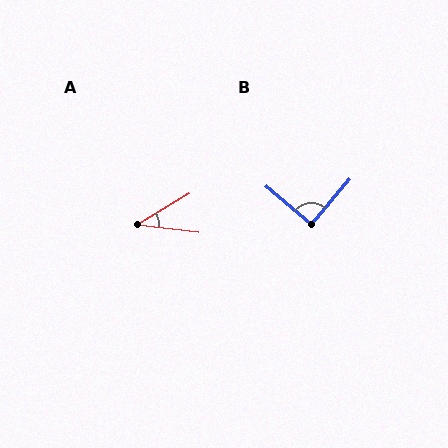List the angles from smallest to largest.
A (38°), B (90°).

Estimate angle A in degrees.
Approximately 38 degrees.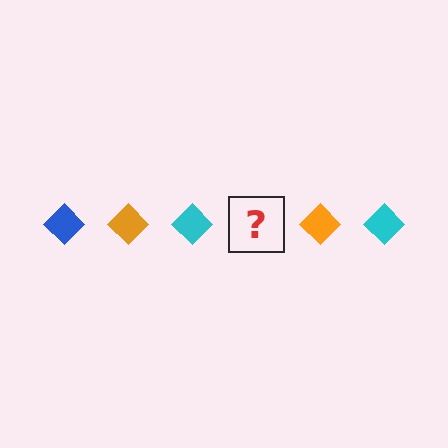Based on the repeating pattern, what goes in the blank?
The blank should be a blue diamond.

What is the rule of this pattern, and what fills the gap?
The rule is that the pattern cycles through blue, orange, cyan diamonds. The gap should be filled with a blue diamond.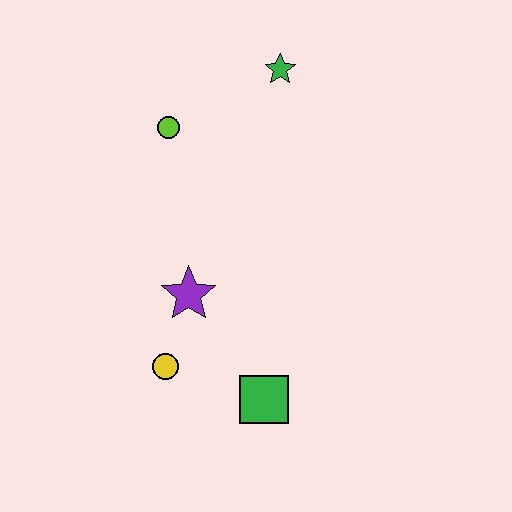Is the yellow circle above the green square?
Yes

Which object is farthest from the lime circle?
The green square is farthest from the lime circle.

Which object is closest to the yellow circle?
The purple star is closest to the yellow circle.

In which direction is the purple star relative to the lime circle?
The purple star is below the lime circle.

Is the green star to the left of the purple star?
No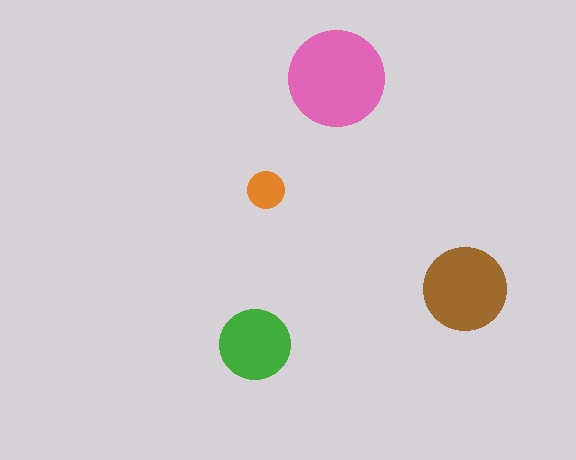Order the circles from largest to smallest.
the pink one, the brown one, the green one, the orange one.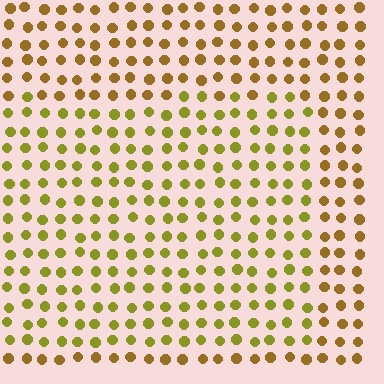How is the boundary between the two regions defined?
The boundary is defined purely by a slight shift in hue (about 28 degrees). Spacing, size, and orientation are identical on both sides.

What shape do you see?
I see a rectangle.